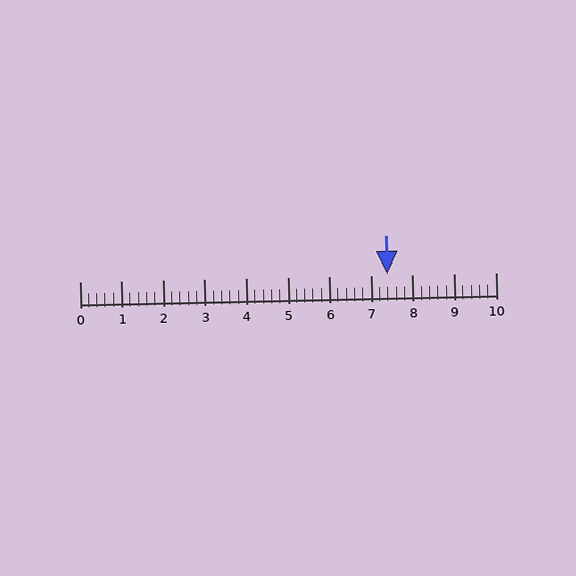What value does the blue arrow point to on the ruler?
The blue arrow points to approximately 7.4.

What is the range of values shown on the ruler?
The ruler shows values from 0 to 10.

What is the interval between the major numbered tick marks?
The major tick marks are spaced 1 units apart.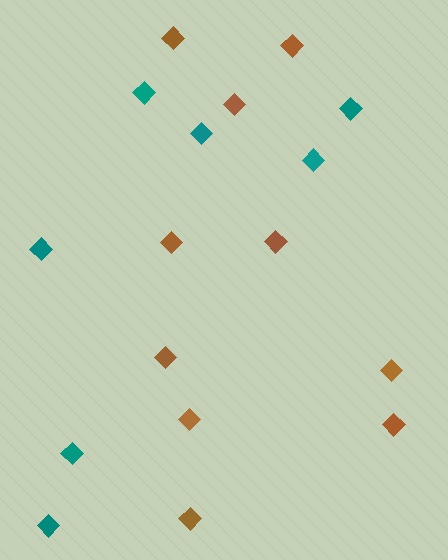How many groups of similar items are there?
There are 2 groups: one group of brown diamonds (10) and one group of teal diamonds (7).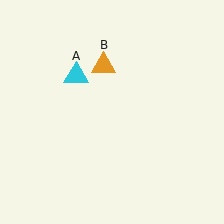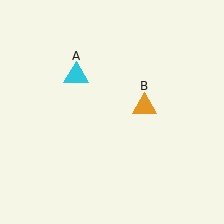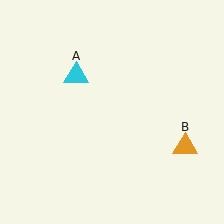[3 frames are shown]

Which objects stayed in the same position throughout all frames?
Cyan triangle (object A) remained stationary.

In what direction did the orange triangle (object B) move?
The orange triangle (object B) moved down and to the right.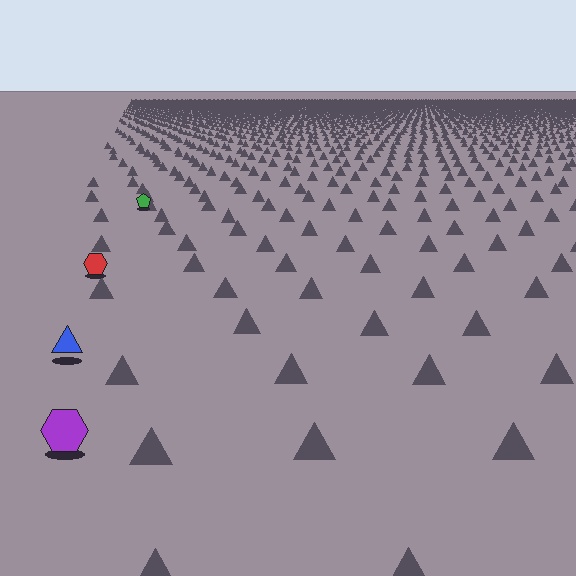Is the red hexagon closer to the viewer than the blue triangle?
No. The blue triangle is closer — you can tell from the texture gradient: the ground texture is coarser near it.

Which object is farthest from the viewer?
The green pentagon is farthest from the viewer. It appears smaller and the ground texture around it is denser.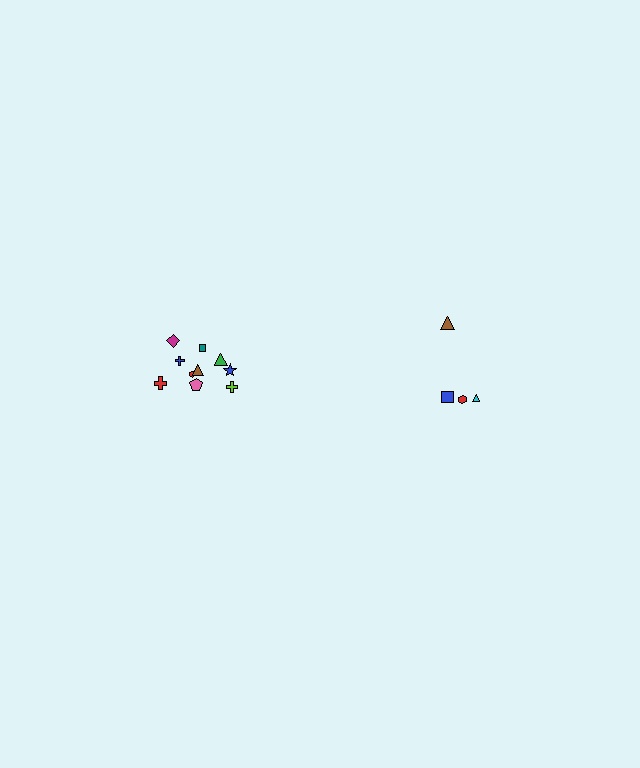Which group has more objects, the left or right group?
The left group.